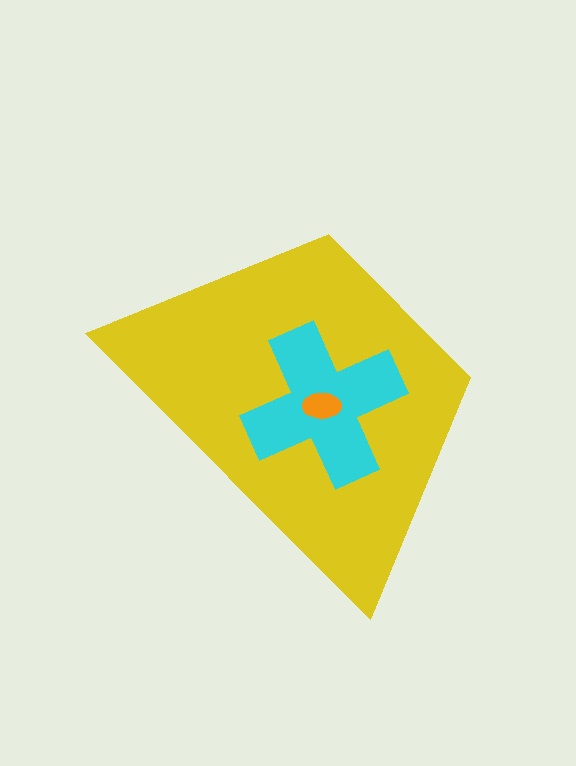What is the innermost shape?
The orange ellipse.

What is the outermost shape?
The yellow trapezoid.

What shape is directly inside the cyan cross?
The orange ellipse.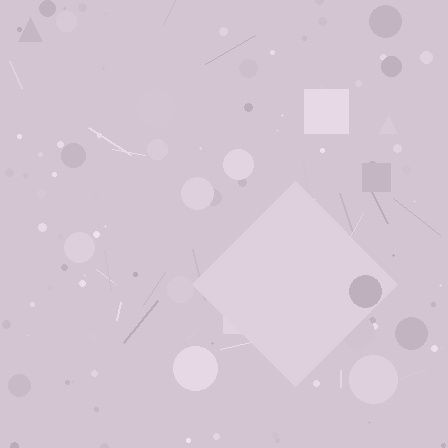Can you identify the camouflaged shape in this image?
The camouflaged shape is a diamond.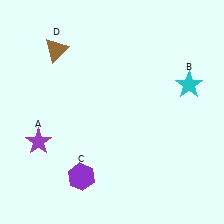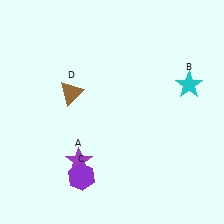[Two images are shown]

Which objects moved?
The objects that moved are: the purple star (A), the brown triangle (D).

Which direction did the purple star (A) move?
The purple star (A) moved right.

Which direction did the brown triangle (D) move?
The brown triangle (D) moved down.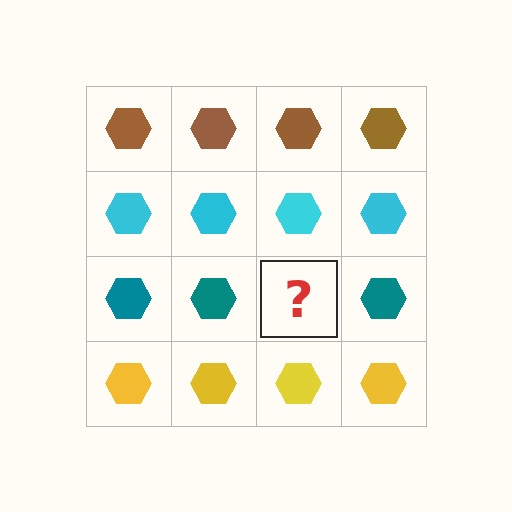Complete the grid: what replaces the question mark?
The question mark should be replaced with a teal hexagon.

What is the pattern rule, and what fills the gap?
The rule is that each row has a consistent color. The gap should be filled with a teal hexagon.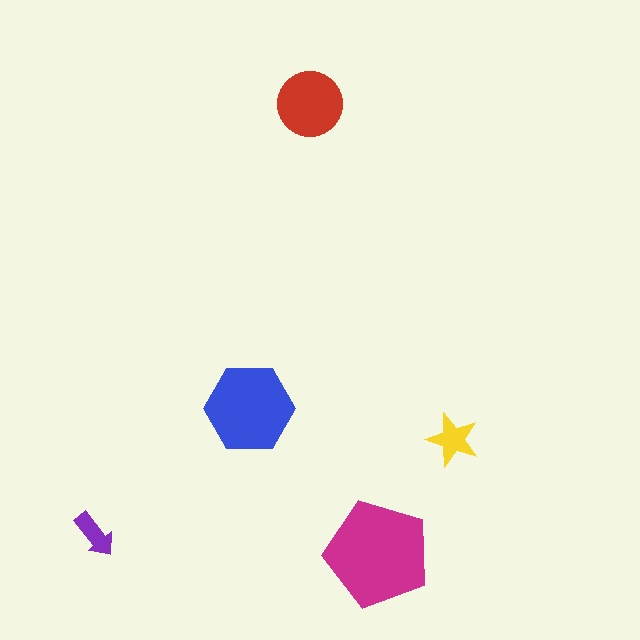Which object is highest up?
The red circle is topmost.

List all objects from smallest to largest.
The purple arrow, the yellow star, the red circle, the blue hexagon, the magenta pentagon.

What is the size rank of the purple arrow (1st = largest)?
5th.